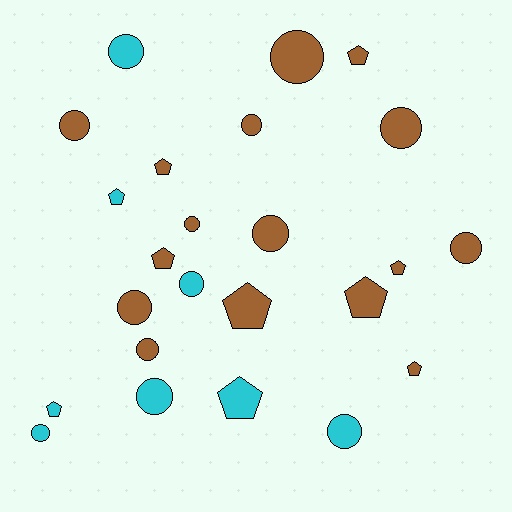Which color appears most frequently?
Brown, with 16 objects.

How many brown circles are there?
There are 9 brown circles.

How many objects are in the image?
There are 24 objects.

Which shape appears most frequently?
Circle, with 14 objects.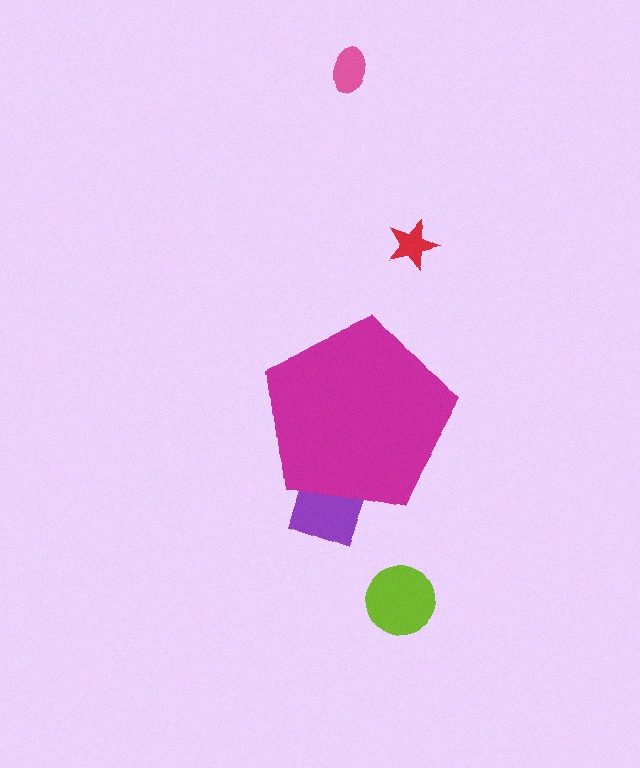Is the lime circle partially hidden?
No, the lime circle is fully visible.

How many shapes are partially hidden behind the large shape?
1 shape is partially hidden.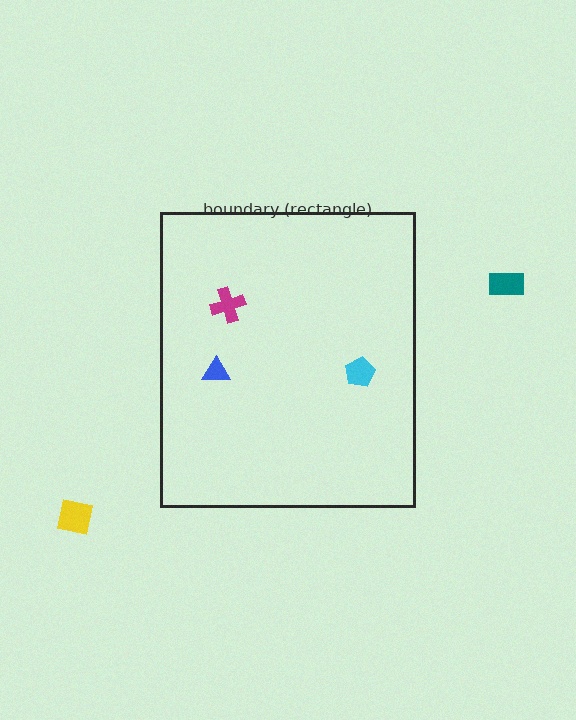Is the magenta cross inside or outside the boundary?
Inside.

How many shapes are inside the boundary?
3 inside, 2 outside.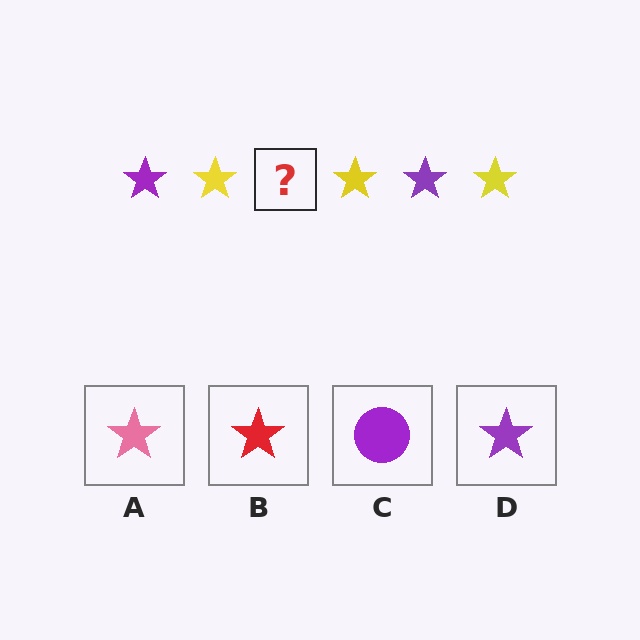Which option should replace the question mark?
Option D.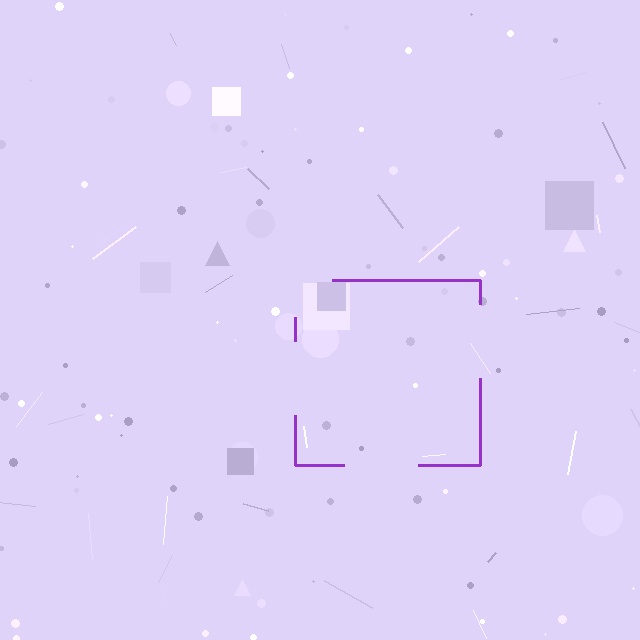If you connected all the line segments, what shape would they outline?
They would outline a square.